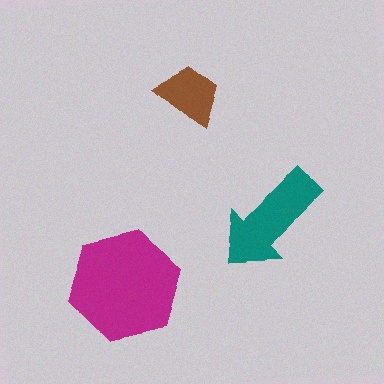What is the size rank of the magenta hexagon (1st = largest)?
1st.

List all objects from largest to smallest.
The magenta hexagon, the teal arrow, the brown trapezoid.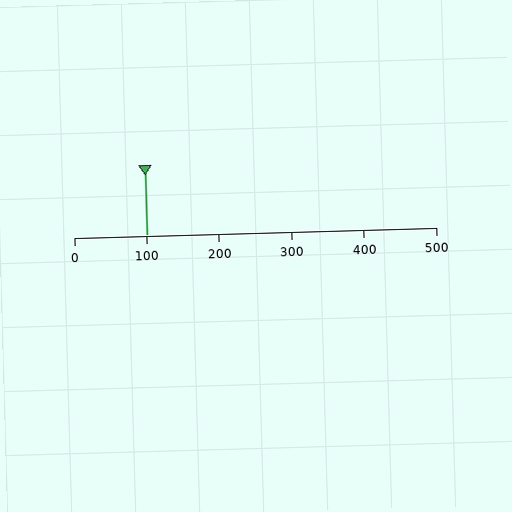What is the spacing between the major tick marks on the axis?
The major ticks are spaced 100 apart.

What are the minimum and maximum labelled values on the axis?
The axis runs from 0 to 500.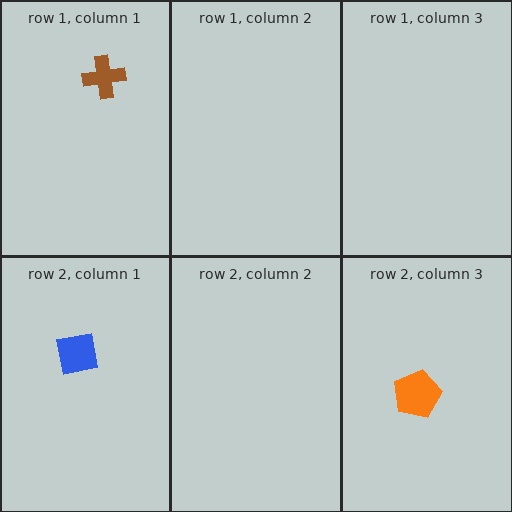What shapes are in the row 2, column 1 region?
The blue square.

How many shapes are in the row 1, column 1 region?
1.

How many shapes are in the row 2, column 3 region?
1.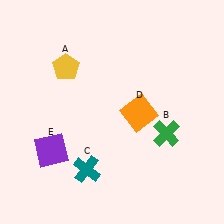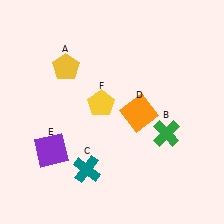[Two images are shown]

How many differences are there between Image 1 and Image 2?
There is 1 difference between the two images.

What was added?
A yellow pentagon (F) was added in Image 2.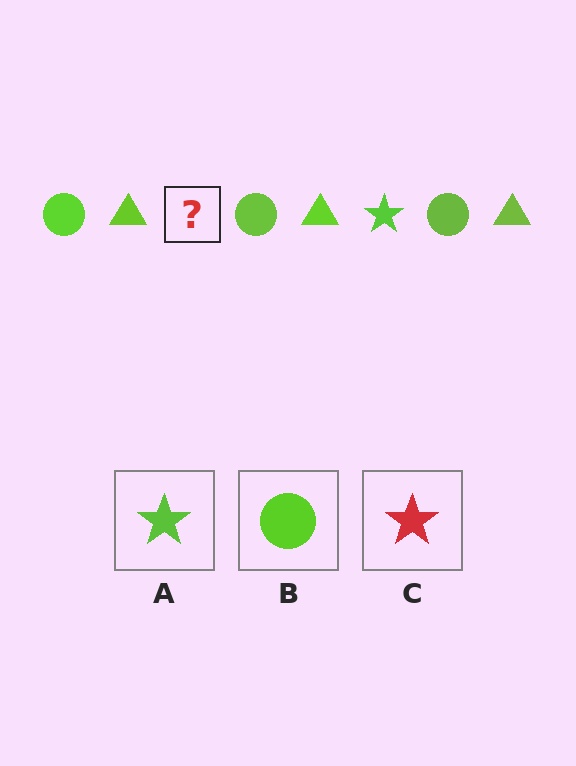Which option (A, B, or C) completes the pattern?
A.